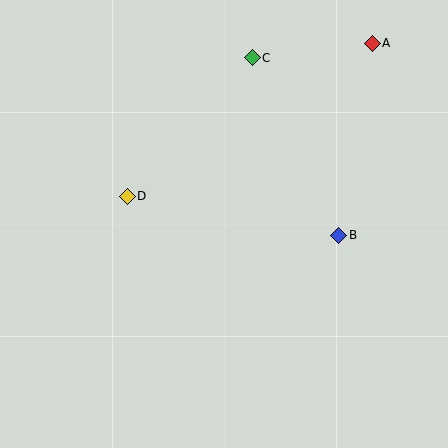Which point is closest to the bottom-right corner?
Point B is closest to the bottom-right corner.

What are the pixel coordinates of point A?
Point A is at (372, 43).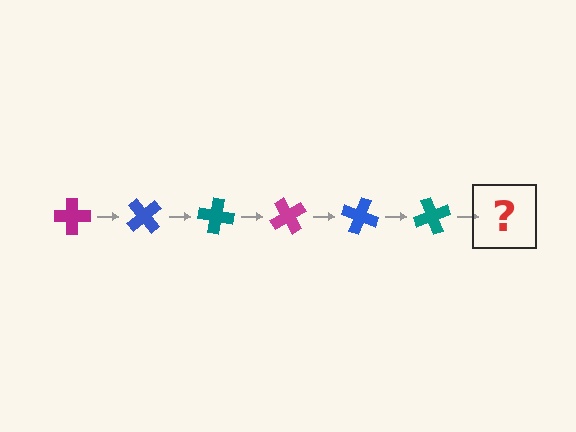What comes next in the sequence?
The next element should be a magenta cross, rotated 300 degrees from the start.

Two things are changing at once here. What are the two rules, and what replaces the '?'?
The two rules are that it rotates 50 degrees each step and the color cycles through magenta, blue, and teal. The '?' should be a magenta cross, rotated 300 degrees from the start.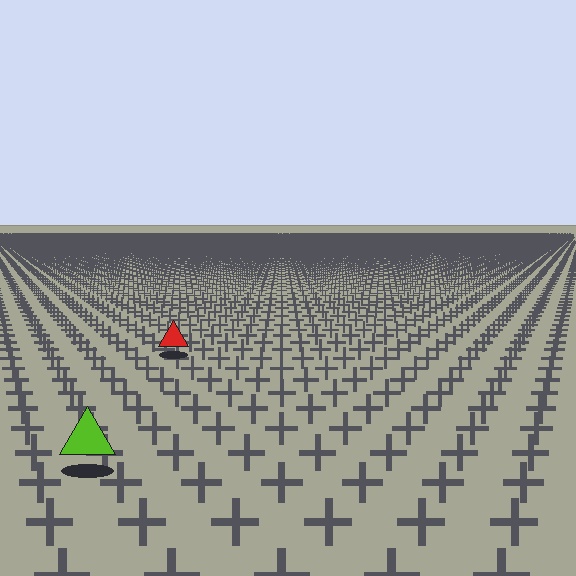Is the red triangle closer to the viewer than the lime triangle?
No. The lime triangle is closer — you can tell from the texture gradient: the ground texture is coarser near it.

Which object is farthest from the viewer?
The red triangle is farthest from the viewer. It appears smaller and the ground texture around it is denser.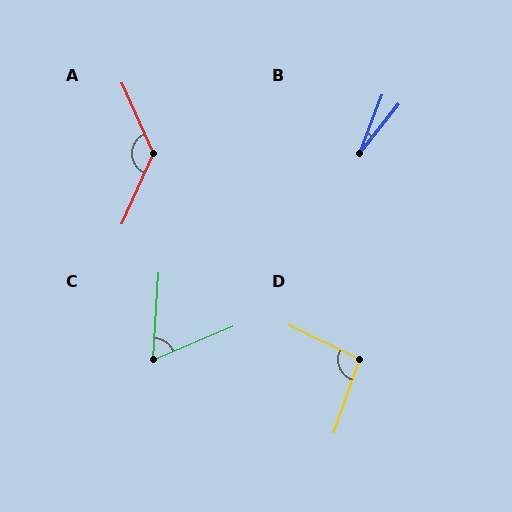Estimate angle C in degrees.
Approximately 63 degrees.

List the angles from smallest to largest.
B (18°), C (63°), D (97°), A (132°).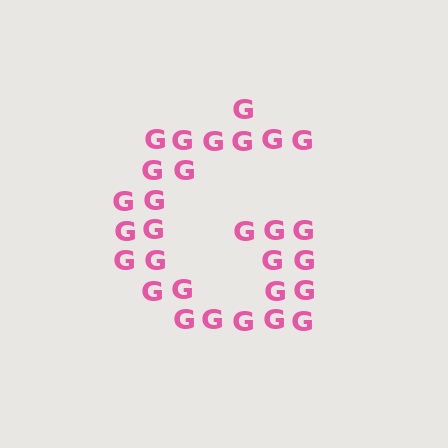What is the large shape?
The large shape is the letter G.